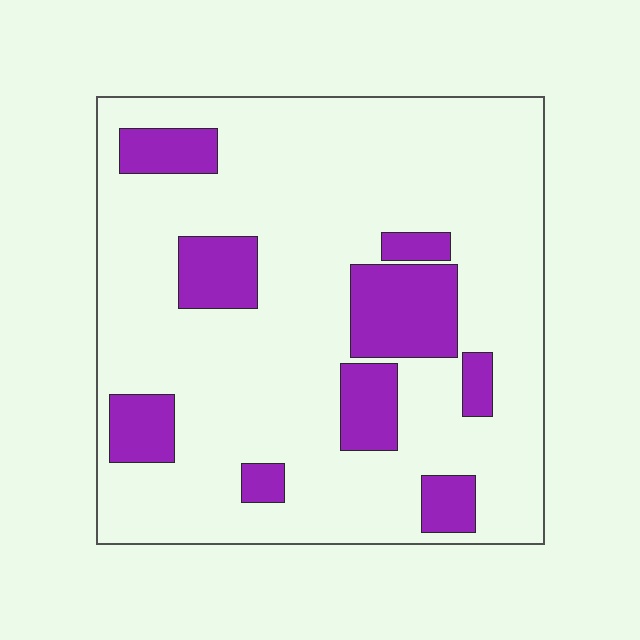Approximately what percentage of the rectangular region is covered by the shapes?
Approximately 20%.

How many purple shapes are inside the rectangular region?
9.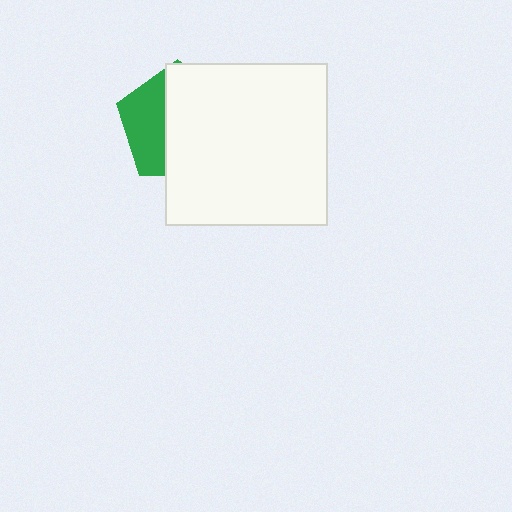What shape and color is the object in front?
The object in front is a white square.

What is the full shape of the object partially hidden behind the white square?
The partially hidden object is a green pentagon.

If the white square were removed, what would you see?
You would see the complete green pentagon.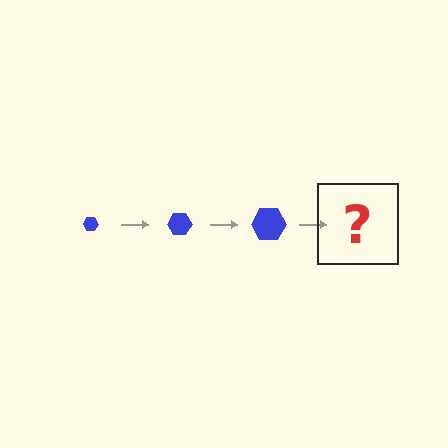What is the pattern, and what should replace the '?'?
The pattern is that the hexagon gets progressively larger each step. The '?' should be a blue hexagon, larger than the previous one.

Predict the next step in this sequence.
The next step is a blue hexagon, larger than the previous one.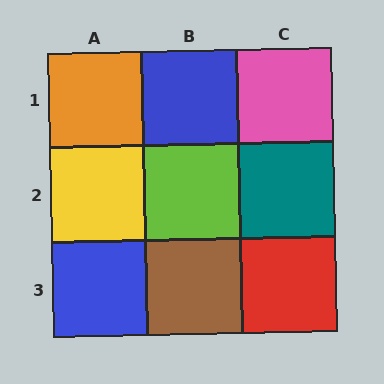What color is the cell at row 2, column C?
Teal.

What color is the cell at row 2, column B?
Lime.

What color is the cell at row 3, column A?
Blue.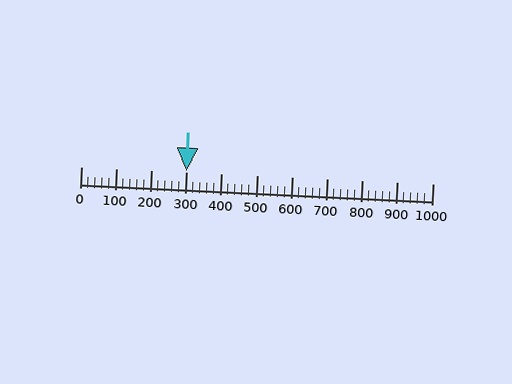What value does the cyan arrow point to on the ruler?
The cyan arrow points to approximately 300.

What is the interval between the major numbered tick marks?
The major tick marks are spaced 100 units apart.